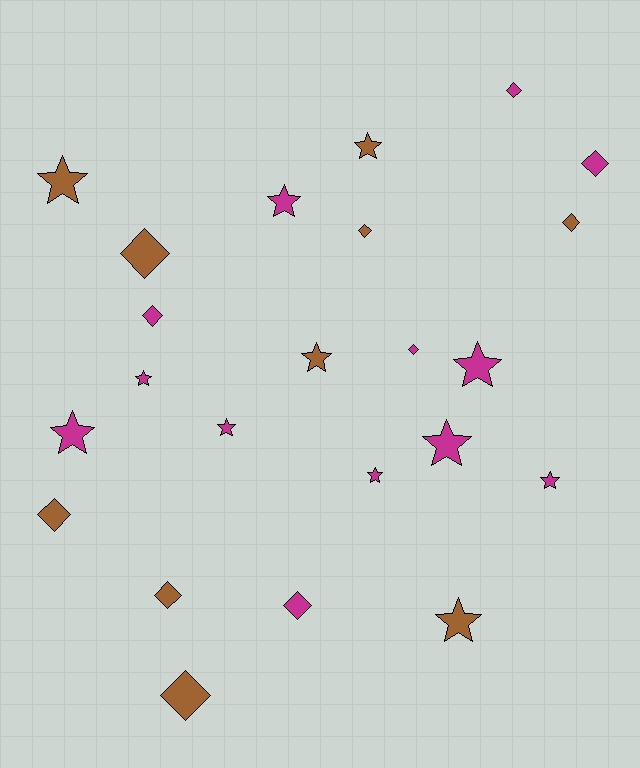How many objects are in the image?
There are 23 objects.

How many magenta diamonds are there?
There are 5 magenta diamonds.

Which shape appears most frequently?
Star, with 12 objects.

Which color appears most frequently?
Magenta, with 13 objects.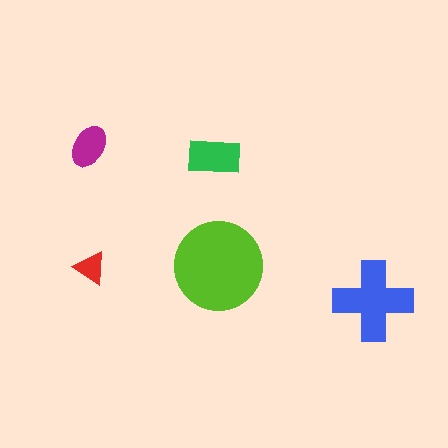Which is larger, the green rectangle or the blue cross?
The blue cross.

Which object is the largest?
The lime circle.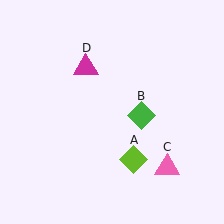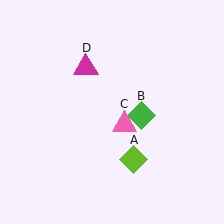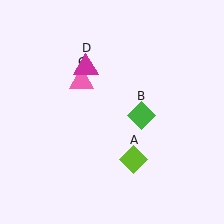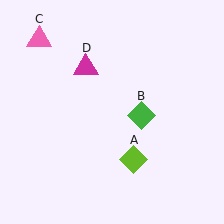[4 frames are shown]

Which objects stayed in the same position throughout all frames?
Lime diamond (object A) and green diamond (object B) and magenta triangle (object D) remained stationary.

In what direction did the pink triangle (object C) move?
The pink triangle (object C) moved up and to the left.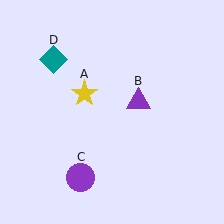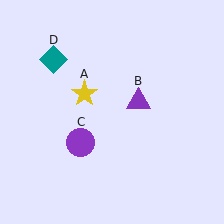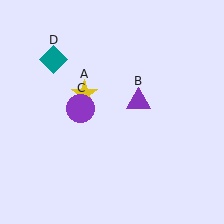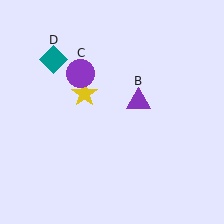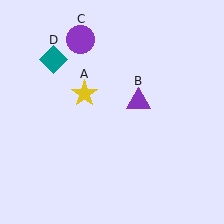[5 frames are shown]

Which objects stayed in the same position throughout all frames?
Yellow star (object A) and purple triangle (object B) and teal diamond (object D) remained stationary.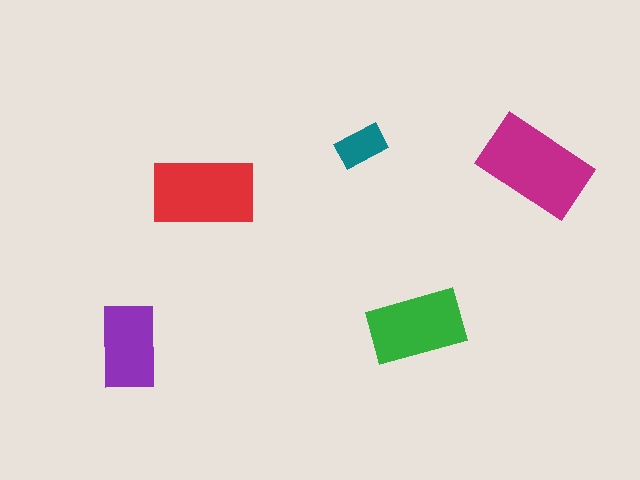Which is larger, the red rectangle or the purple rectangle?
The red one.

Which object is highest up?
The teal rectangle is topmost.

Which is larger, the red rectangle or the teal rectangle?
The red one.